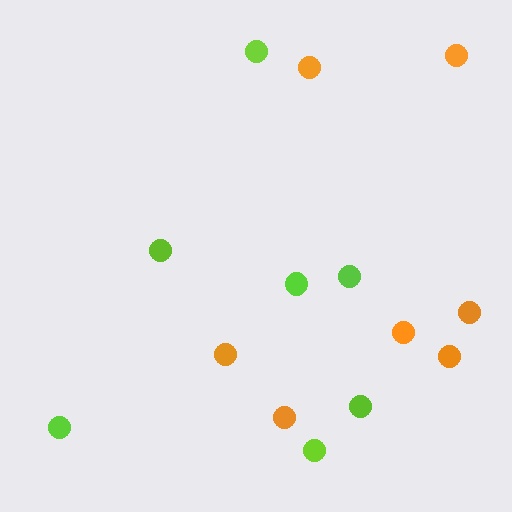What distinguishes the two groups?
There are 2 groups: one group of orange circles (7) and one group of lime circles (7).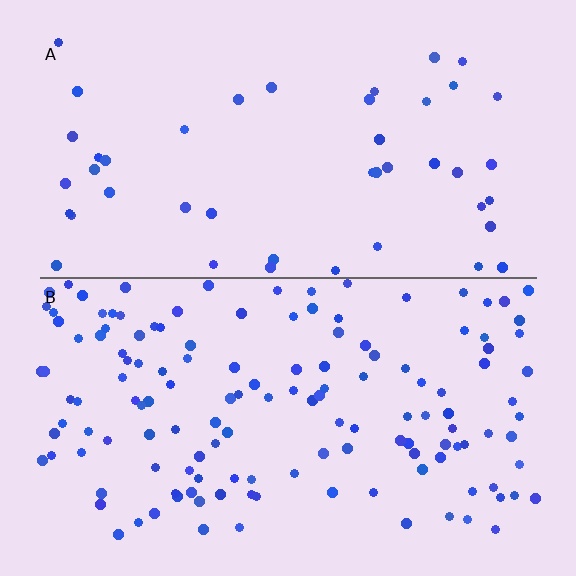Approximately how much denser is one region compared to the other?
Approximately 3.1× — region B over region A.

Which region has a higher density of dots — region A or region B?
B (the bottom).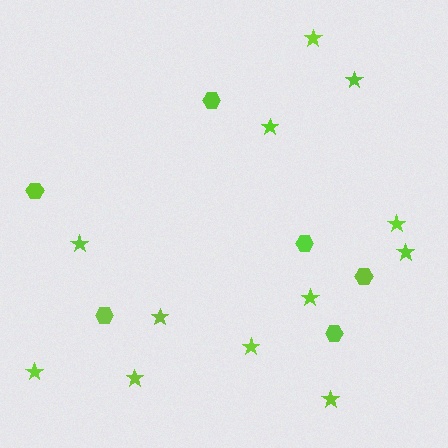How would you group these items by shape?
There are 2 groups: one group of stars (12) and one group of hexagons (6).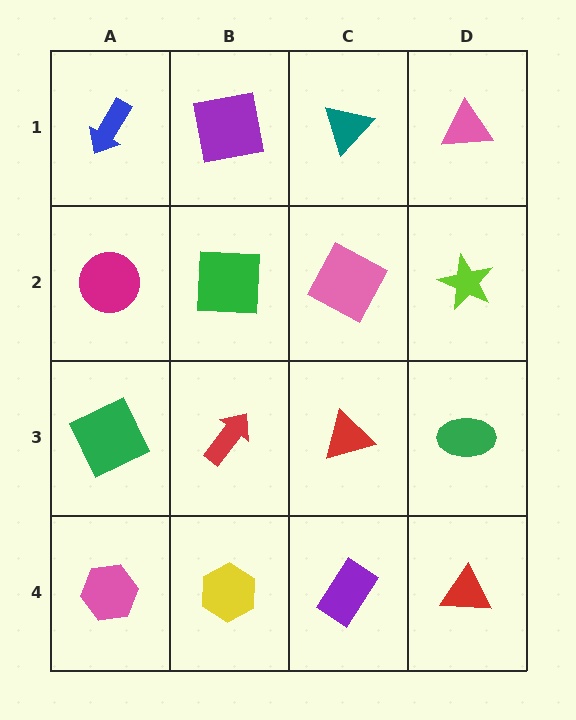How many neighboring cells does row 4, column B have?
3.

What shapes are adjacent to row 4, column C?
A red triangle (row 3, column C), a yellow hexagon (row 4, column B), a red triangle (row 4, column D).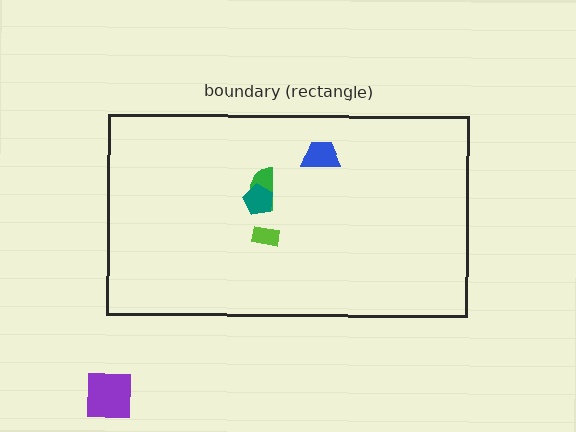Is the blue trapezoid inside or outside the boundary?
Inside.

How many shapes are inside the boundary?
4 inside, 1 outside.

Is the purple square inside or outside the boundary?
Outside.